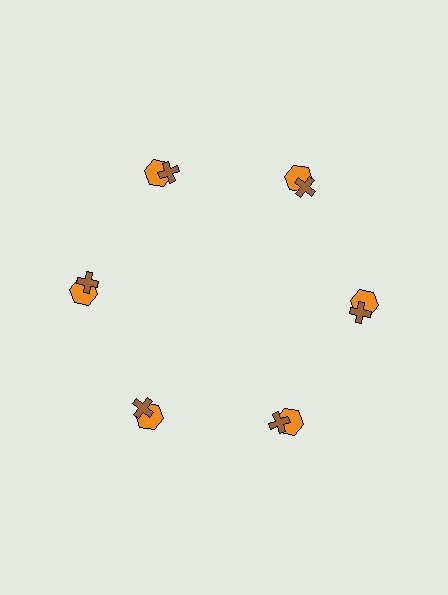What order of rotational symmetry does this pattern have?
This pattern has 6-fold rotational symmetry.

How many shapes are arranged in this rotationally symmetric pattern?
There are 12 shapes, arranged in 6 groups of 2.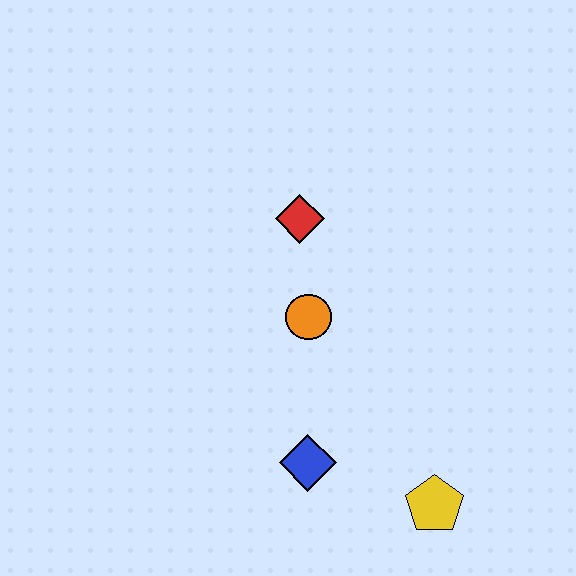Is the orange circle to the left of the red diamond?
No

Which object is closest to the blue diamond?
The yellow pentagon is closest to the blue diamond.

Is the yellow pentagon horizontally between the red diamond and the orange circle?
No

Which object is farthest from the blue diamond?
The red diamond is farthest from the blue diamond.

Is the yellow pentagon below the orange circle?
Yes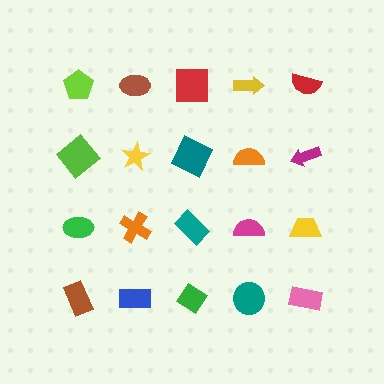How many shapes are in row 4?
5 shapes.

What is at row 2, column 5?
A magenta arrow.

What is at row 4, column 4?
A teal circle.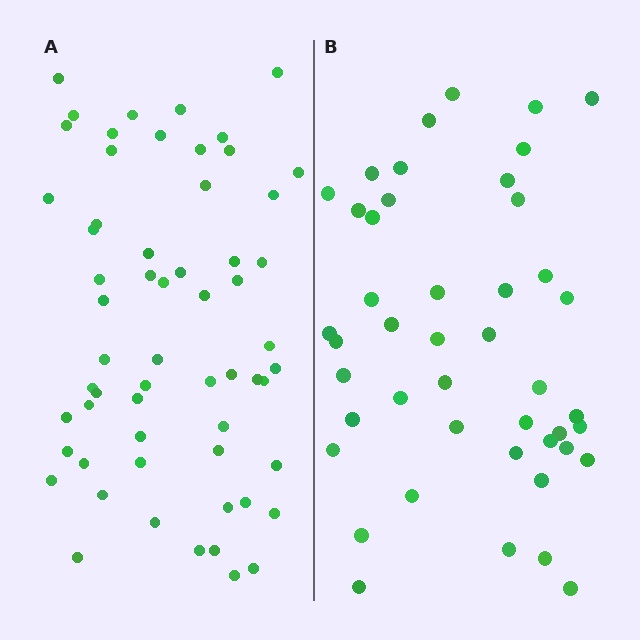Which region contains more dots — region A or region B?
Region A (the left region) has more dots.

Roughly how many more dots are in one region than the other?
Region A has approximately 15 more dots than region B.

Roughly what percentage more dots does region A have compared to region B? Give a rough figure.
About 35% more.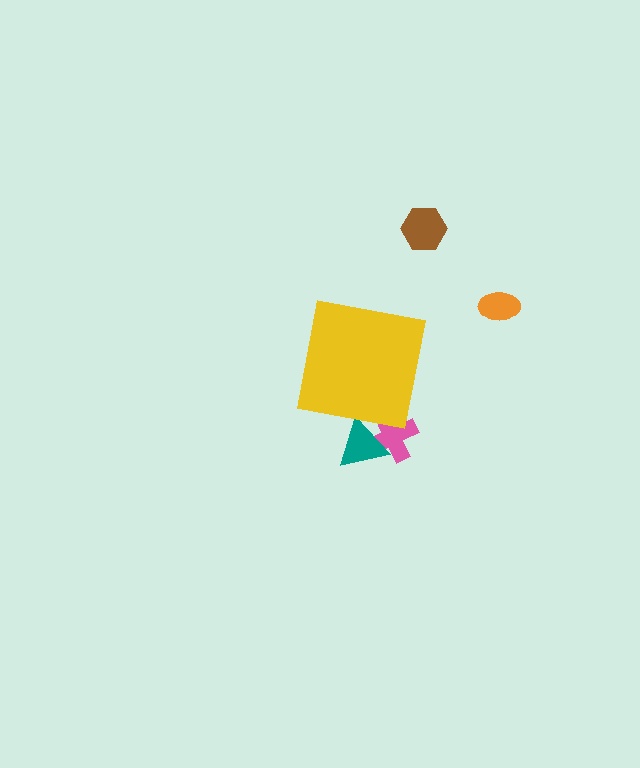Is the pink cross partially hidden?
Yes, the pink cross is partially hidden behind the yellow square.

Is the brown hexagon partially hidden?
No, the brown hexagon is fully visible.